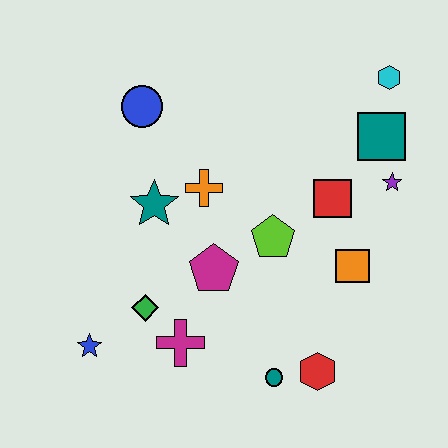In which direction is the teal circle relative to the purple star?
The teal circle is below the purple star.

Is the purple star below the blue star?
No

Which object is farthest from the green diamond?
The cyan hexagon is farthest from the green diamond.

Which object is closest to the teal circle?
The red hexagon is closest to the teal circle.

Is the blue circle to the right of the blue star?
Yes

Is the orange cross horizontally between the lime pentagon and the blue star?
Yes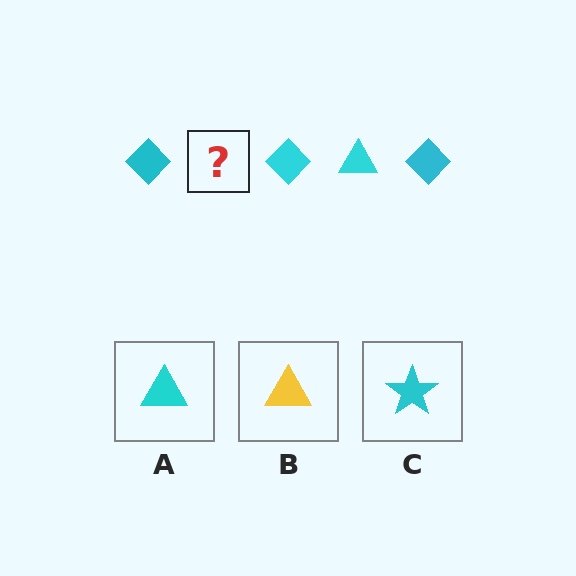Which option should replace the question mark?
Option A.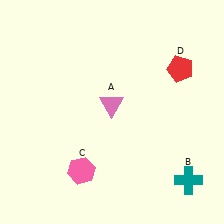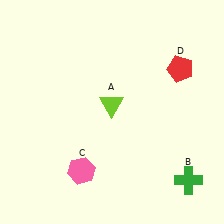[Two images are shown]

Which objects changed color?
A changed from pink to lime. B changed from teal to green.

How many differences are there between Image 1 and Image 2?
There are 2 differences between the two images.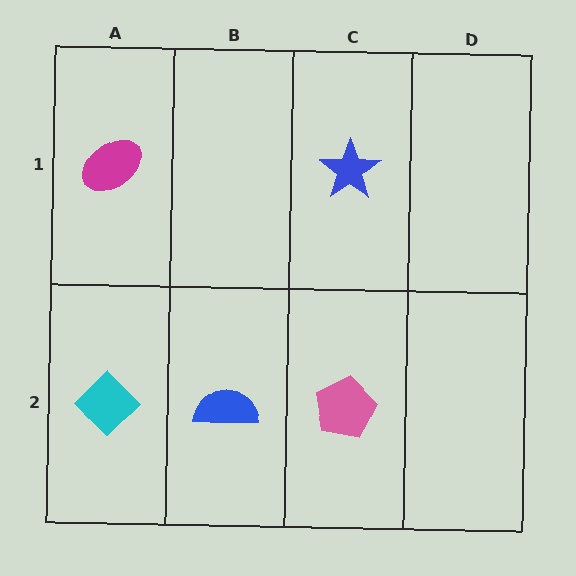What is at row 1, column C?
A blue star.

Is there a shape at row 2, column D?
No, that cell is empty.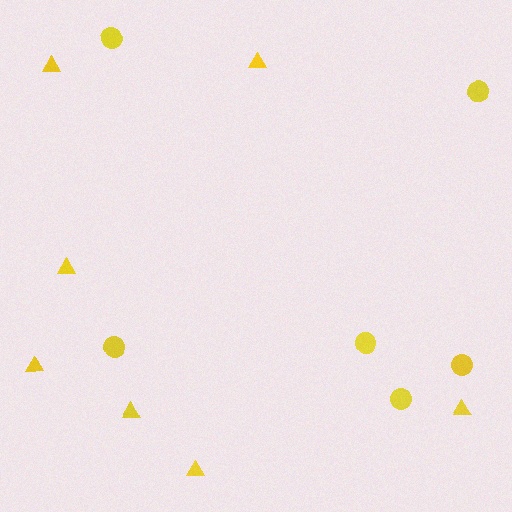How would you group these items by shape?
There are 2 groups: one group of circles (6) and one group of triangles (7).